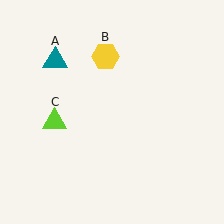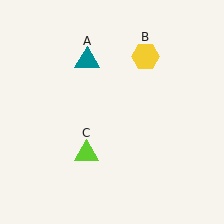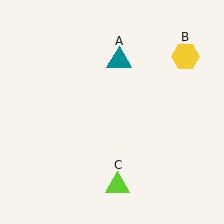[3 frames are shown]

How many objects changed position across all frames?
3 objects changed position: teal triangle (object A), yellow hexagon (object B), lime triangle (object C).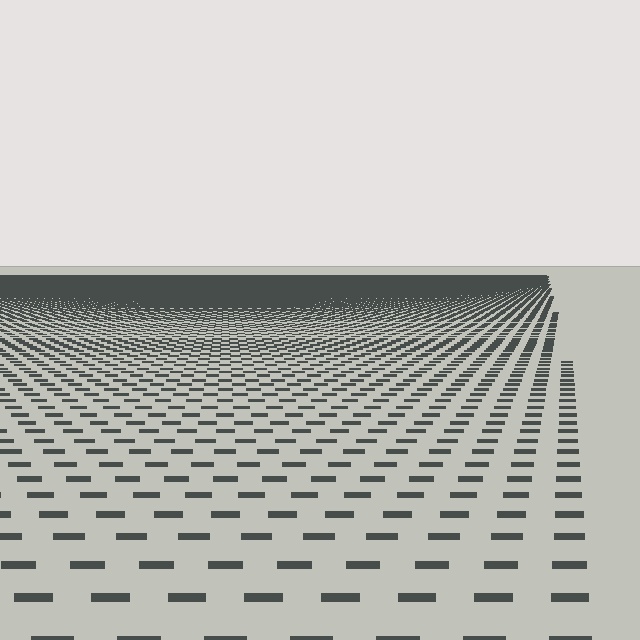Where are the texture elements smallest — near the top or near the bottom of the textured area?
Near the top.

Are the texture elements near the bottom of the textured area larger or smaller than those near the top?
Larger. Near the bottom, elements are closer to the viewer and appear at a bigger on-screen size.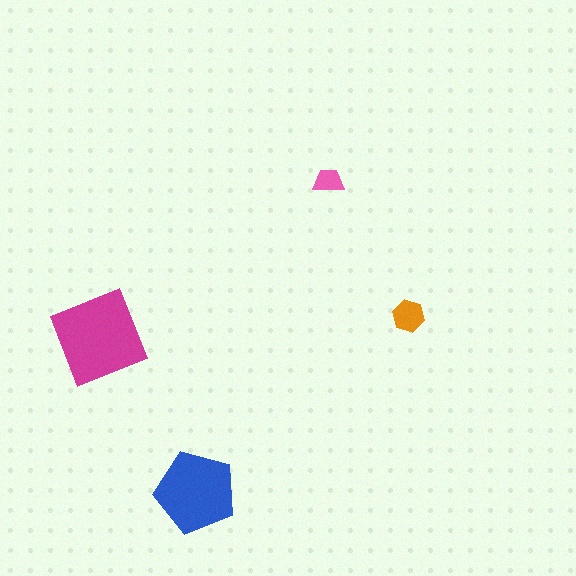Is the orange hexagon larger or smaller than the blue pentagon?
Smaller.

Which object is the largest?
The magenta diamond.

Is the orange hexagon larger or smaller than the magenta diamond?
Smaller.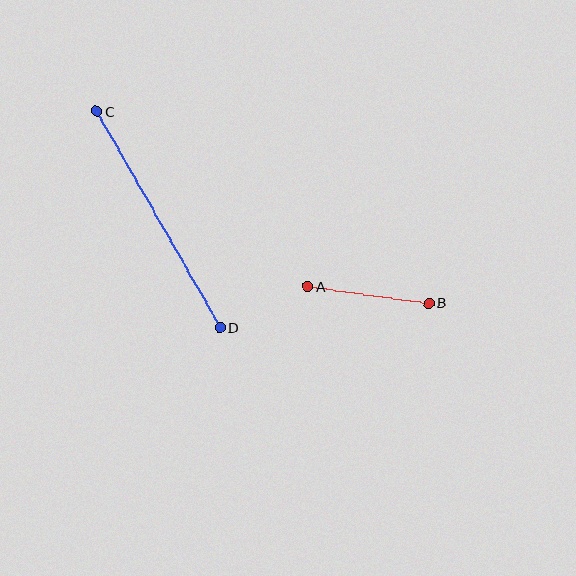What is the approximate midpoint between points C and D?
The midpoint is at approximately (158, 220) pixels.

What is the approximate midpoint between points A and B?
The midpoint is at approximately (368, 295) pixels.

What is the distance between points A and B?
The distance is approximately 122 pixels.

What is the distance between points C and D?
The distance is approximately 249 pixels.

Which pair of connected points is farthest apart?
Points C and D are farthest apart.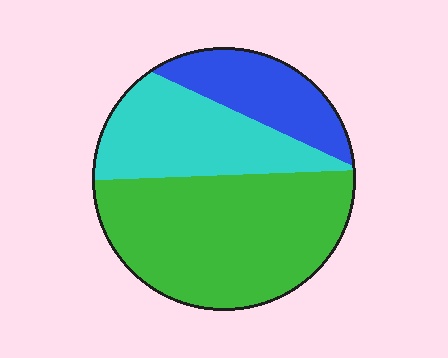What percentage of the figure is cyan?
Cyan takes up about one quarter (1/4) of the figure.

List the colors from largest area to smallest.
From largest to smallest: green, cyan, blue.